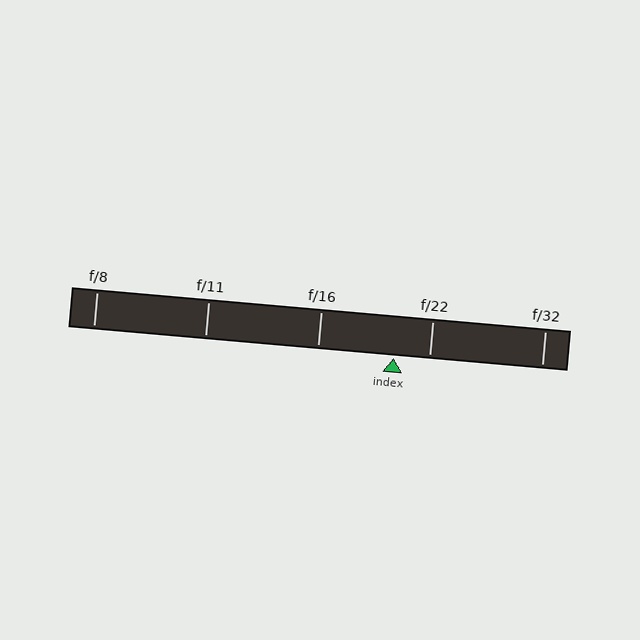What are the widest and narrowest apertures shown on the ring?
The widest aperture shown is f/8 and the narrowest is f/32.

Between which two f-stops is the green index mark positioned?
The index mark is between f/16 and f/22.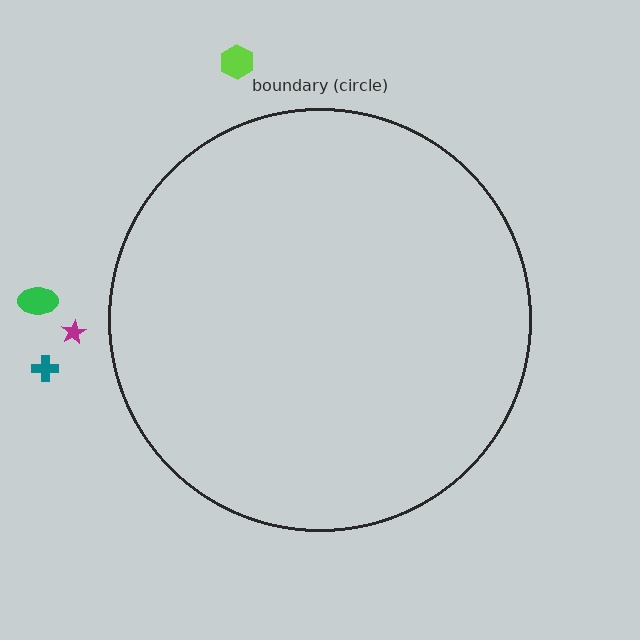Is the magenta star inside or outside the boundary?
Outside.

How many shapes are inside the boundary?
0 inside, 4 outside.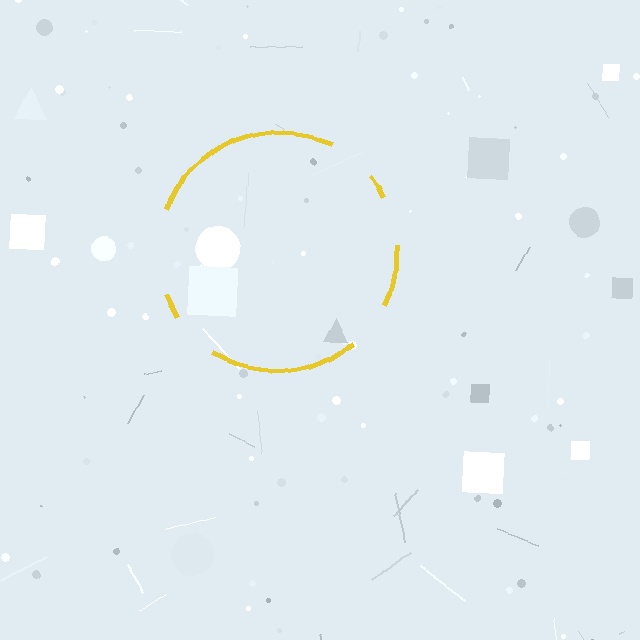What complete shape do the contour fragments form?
The contour fragments form a circle.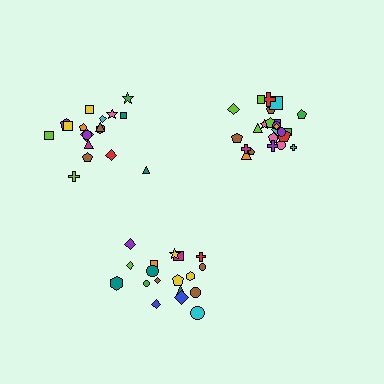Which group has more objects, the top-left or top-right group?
The top-right group.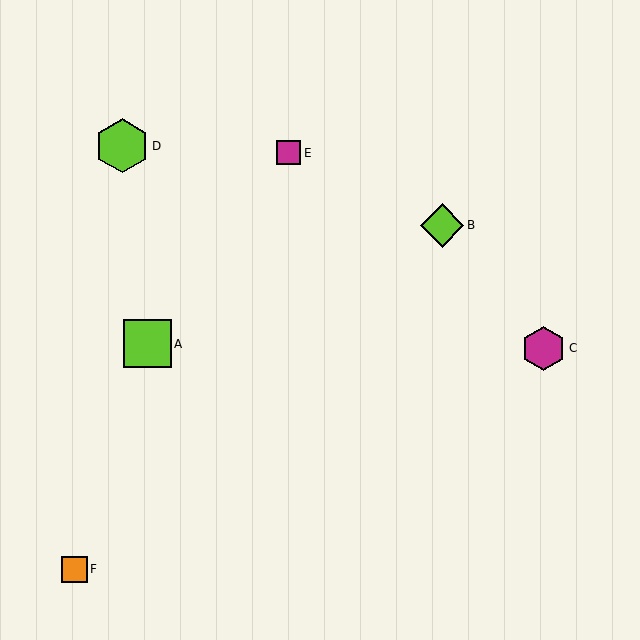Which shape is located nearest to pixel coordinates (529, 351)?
The magenta hexagon (labeled C) at (544, 348) is nearest to that location.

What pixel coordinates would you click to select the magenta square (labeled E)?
Click at (288, 153) to select the magenta square E.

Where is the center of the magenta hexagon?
The center of the magenta hexagon is at (544, 348).